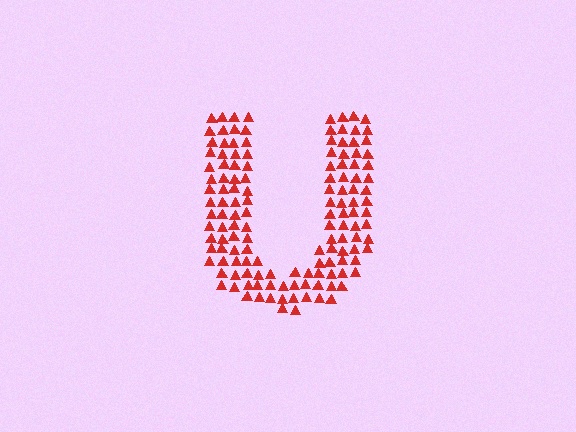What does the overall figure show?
The overall figure shows the letter U.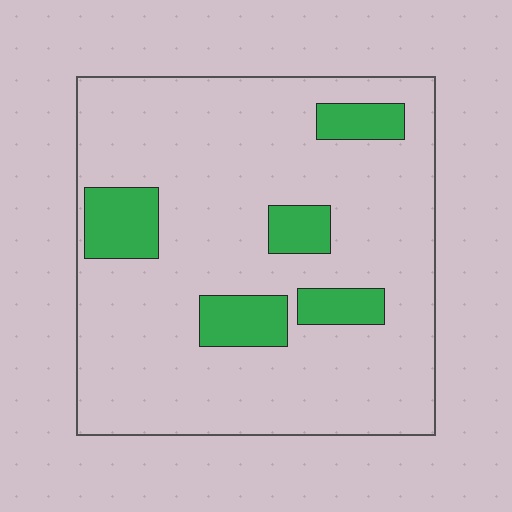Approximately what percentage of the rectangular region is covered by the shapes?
Approximately 15%.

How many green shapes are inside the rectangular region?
5.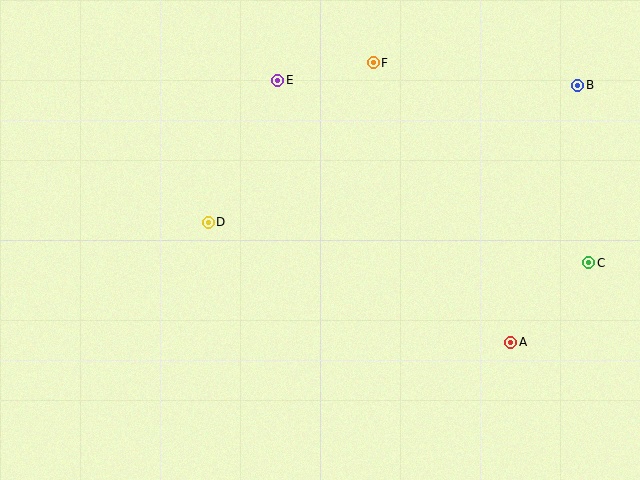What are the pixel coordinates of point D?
Point D is at (208, 222).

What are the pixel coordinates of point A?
Point A is at (511, 342).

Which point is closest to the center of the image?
Point D at (208, 222) is closest to the center.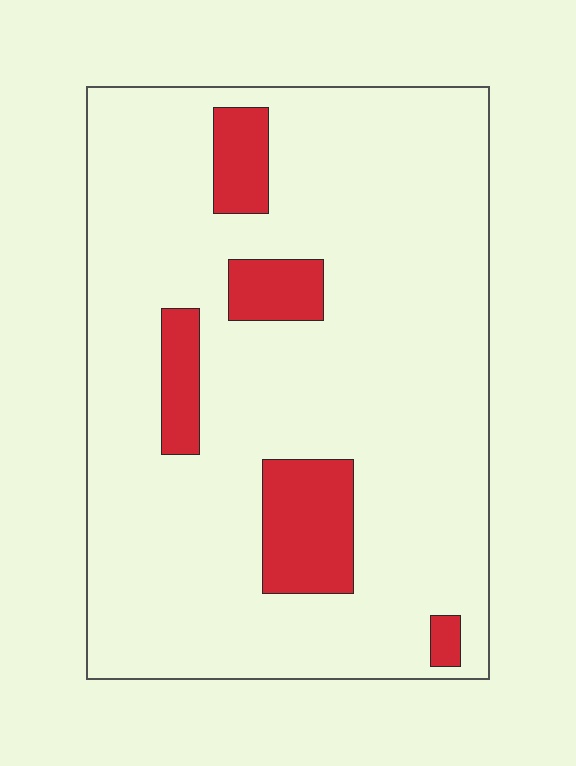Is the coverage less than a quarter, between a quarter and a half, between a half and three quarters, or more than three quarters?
Less than a quarter.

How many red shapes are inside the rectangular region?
5.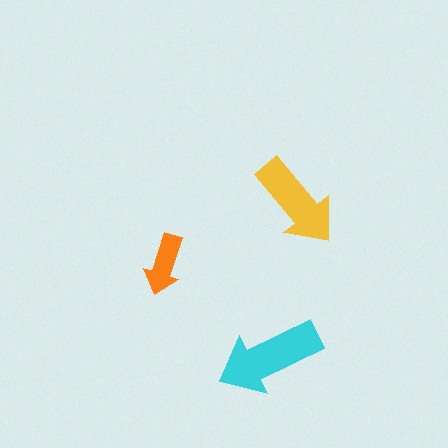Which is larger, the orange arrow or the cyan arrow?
The cyan one.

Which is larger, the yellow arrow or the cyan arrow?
The cyan one.